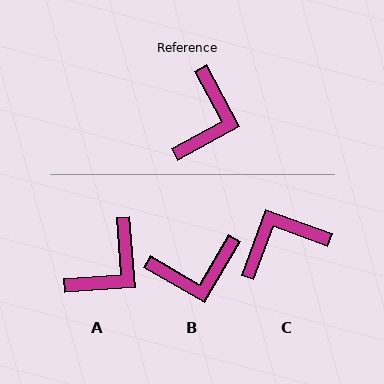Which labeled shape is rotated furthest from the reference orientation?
C, about 131 degrees away.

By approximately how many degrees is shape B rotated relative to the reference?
Approximately 59 degrees clockwise.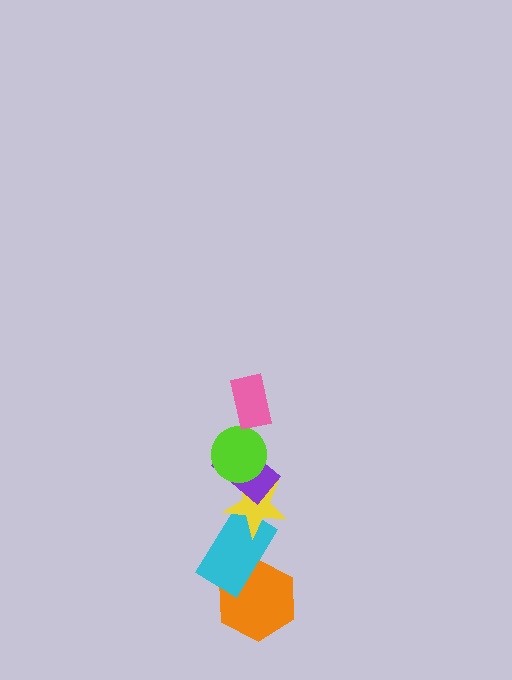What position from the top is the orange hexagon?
The orange hexagon is 6th from the top.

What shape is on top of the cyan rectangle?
The yellow star is on top of the cyan rectangle.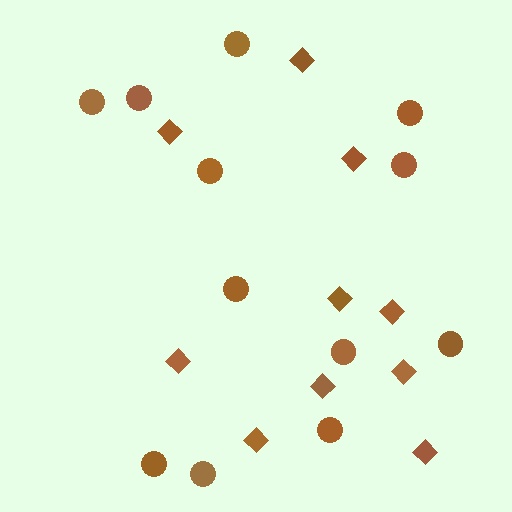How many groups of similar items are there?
There are 2 groups: one group of circles (12) and one group of diamonds (10).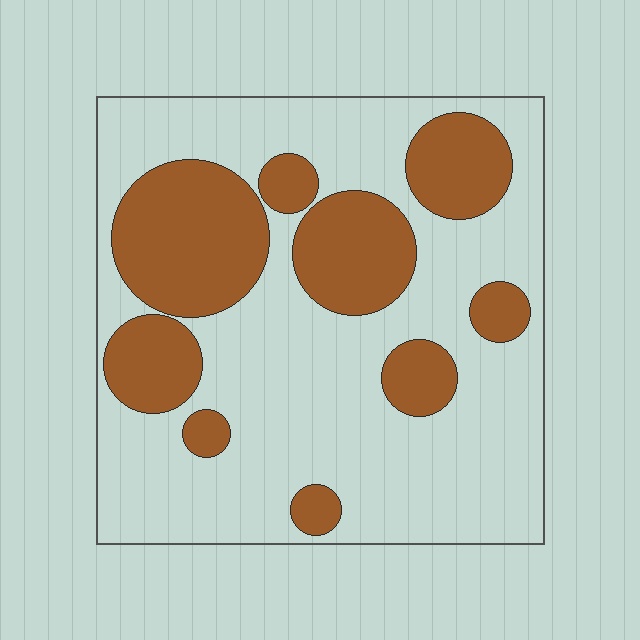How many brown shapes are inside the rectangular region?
9.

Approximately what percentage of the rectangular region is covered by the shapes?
Approximately 30%.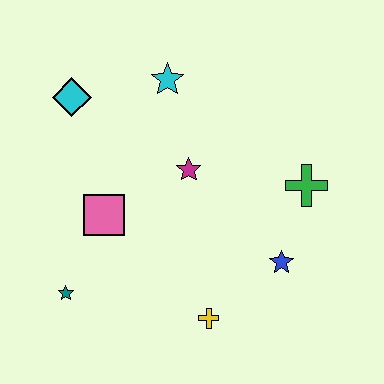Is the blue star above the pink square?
No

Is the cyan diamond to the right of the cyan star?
No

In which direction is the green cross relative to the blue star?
The green cross is above the blue star.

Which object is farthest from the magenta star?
The teal star is farthest from the magenta star.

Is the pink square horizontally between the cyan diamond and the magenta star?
Yes